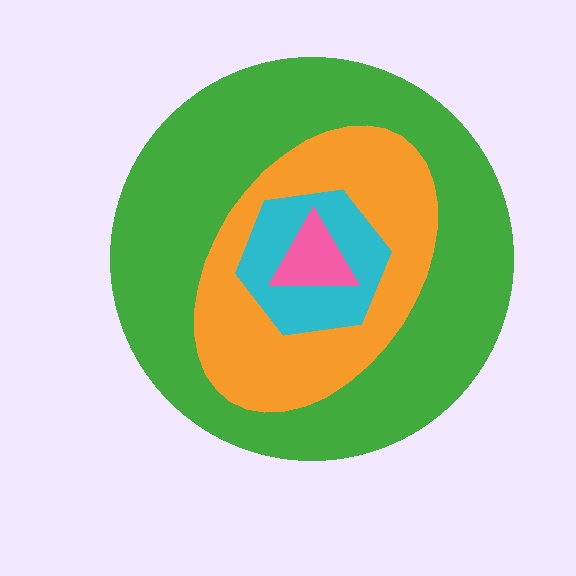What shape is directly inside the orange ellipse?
The cyan hexagon.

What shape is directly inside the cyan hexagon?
The pink triangle.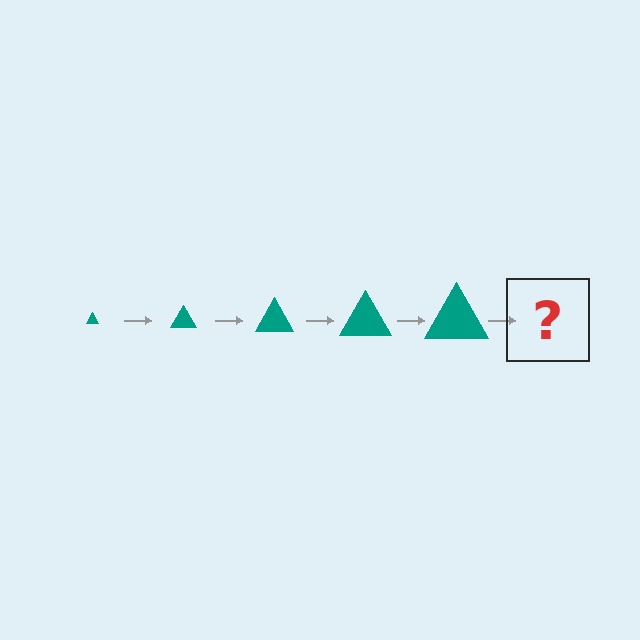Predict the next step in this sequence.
The next step is a teal triangle, larger than the previous one.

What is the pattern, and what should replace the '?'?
The pattern is that the triangle gets progressively larger each step. The '?' should be a teal triangle, larger than the previous one.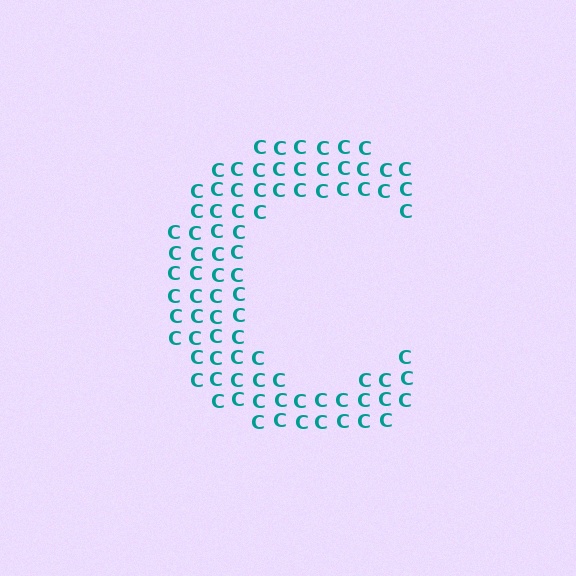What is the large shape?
The large shape is the letter C.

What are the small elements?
The small elements are letter C's.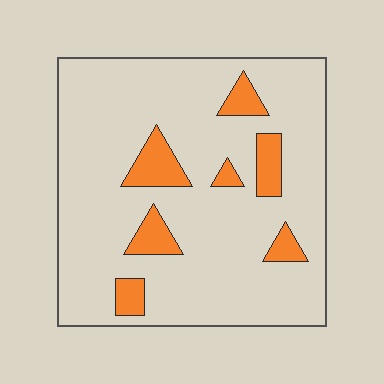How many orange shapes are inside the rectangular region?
7.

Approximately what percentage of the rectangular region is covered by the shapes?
Approximately 15%.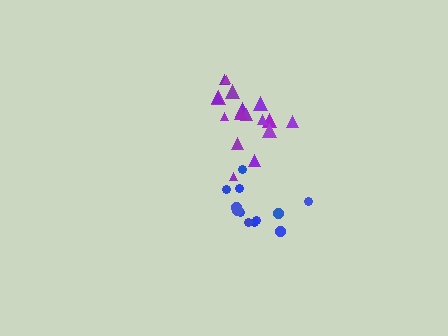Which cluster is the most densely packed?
Purple.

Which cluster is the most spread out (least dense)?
Blue.